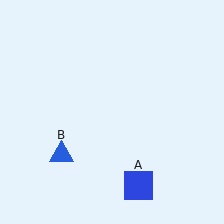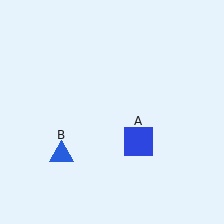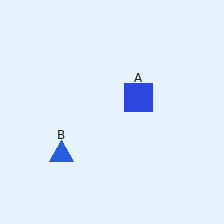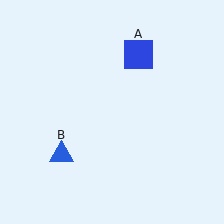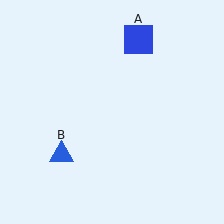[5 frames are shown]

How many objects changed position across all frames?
1 object changed position: blue square (object A).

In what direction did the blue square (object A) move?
The blue square (object A) moved up.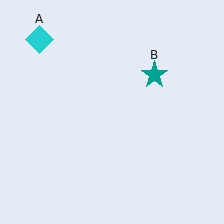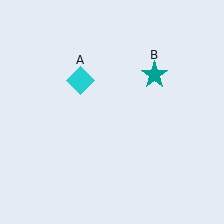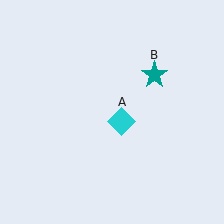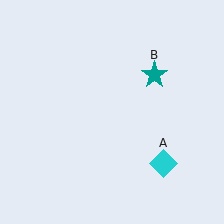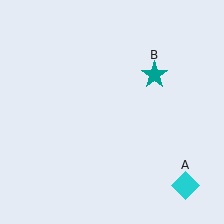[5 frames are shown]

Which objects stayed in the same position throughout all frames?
Teal star (object B) remained stationary.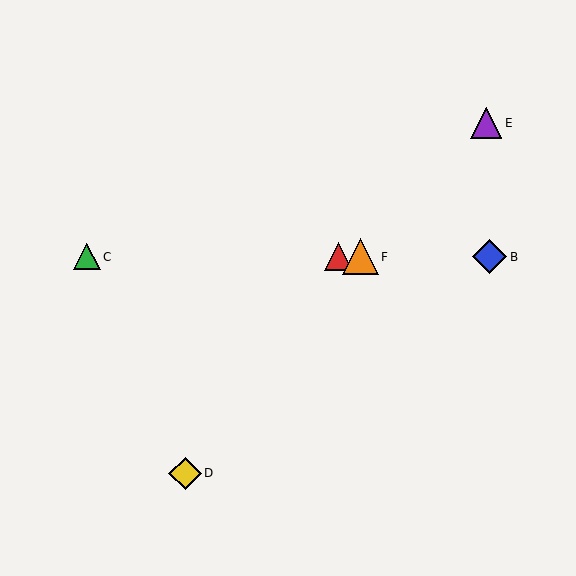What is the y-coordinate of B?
Object B is at y≈257.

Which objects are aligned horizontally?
Objects A, B, C, F are aligned horizontally.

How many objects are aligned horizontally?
4 objects (A, B, C, F) are aligned horizontally.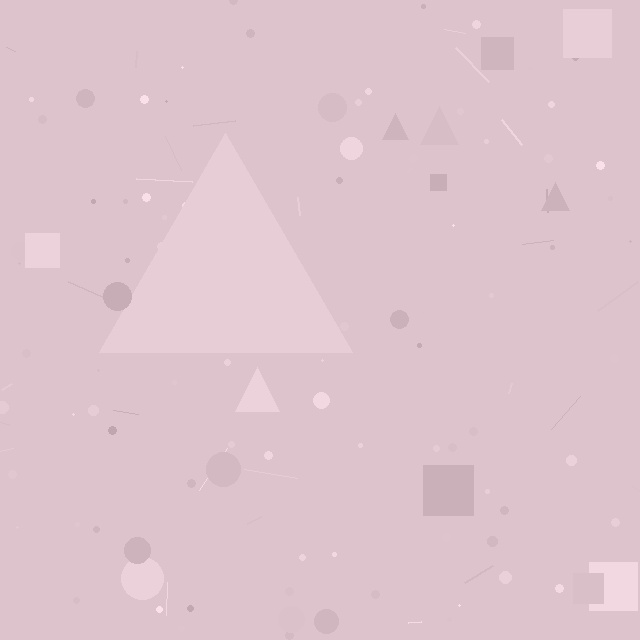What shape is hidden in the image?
A triangle is hidden in the image.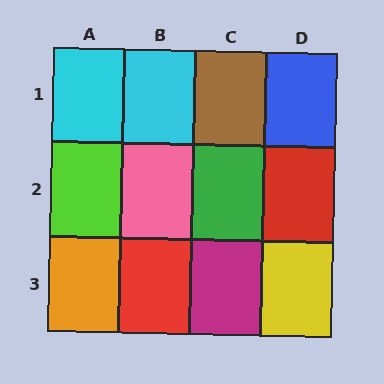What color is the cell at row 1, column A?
Cyan.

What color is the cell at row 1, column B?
Cyan.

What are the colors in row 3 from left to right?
Orange, red, magenta, yellow.